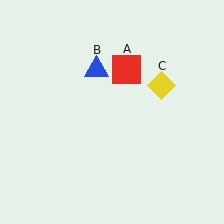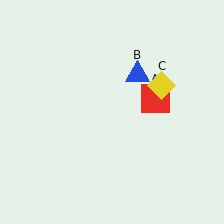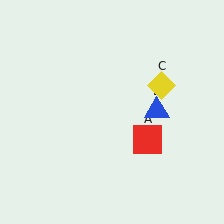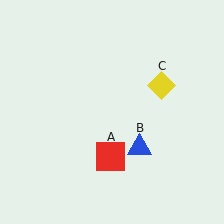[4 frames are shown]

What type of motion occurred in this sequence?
The red square (object A), blue triangle (object B) rotated clockwise around the center of the scene.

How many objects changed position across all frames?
2 objects changed position: red square (object A), blue triangle (object B).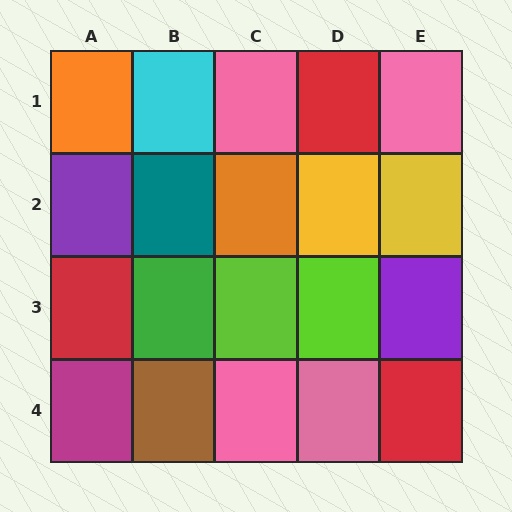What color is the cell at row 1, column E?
Pink.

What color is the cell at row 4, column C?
Pink.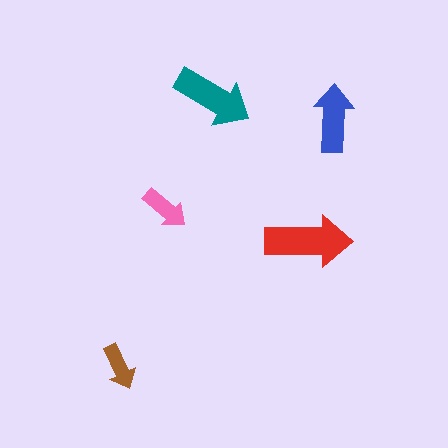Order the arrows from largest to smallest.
the red one, the teal one, the blue one, the pink one, the brown one.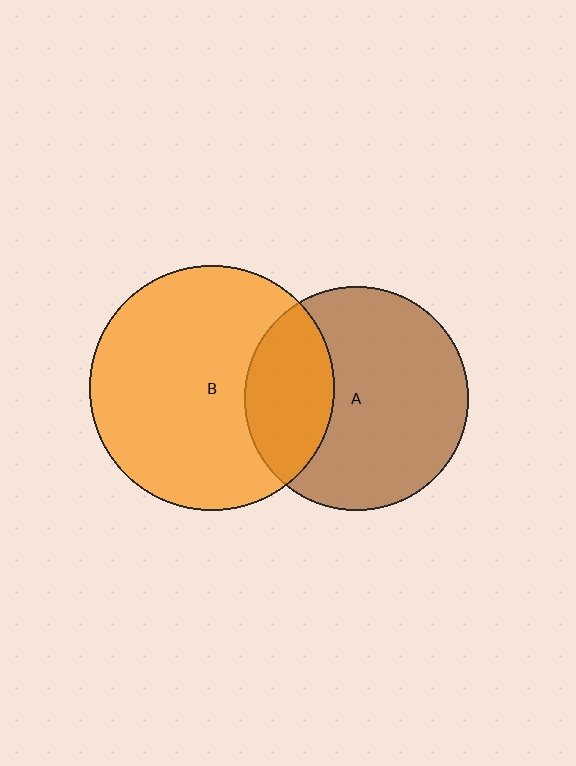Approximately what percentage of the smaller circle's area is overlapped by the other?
Approximately 30%.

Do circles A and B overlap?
Yes.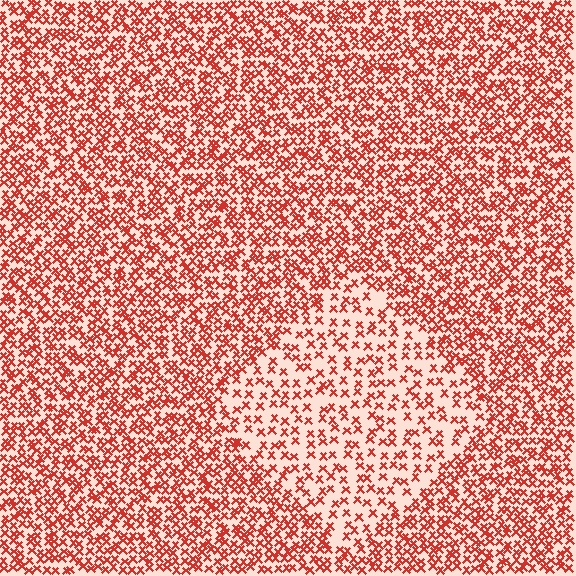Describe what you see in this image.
The image contains small red elements arranged at two different densities. A diamond-shaped region is visible where the elements are less densely packed than the surrounding area.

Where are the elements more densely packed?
The elements are more densely packed outside the diamond boundary.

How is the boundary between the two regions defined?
The boundary is defined by a change in element density (approximately 2.0x ratio). All elements are the same color, size, and shape.